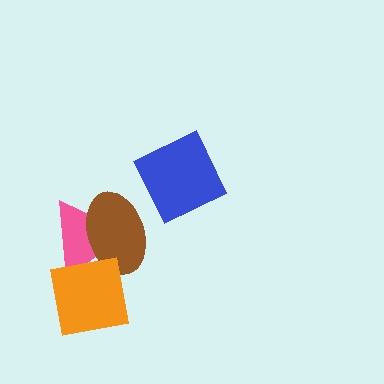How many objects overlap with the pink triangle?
2 objects overlap with the pink triangle.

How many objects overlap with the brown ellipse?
2 objects overlap with the brown ellipse.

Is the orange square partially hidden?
No, no other shape covers it.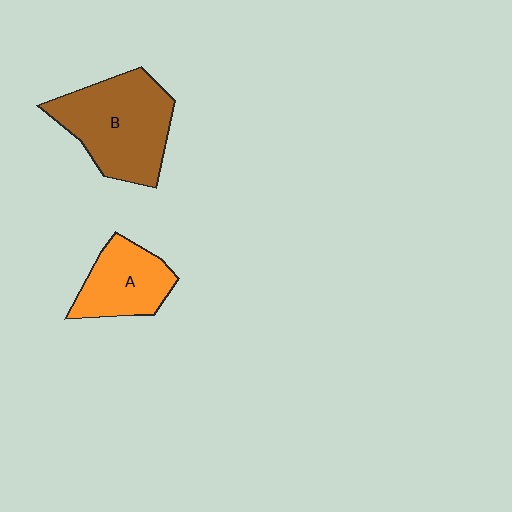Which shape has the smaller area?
Shape A (orange).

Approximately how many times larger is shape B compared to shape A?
Approximately 1.6 times.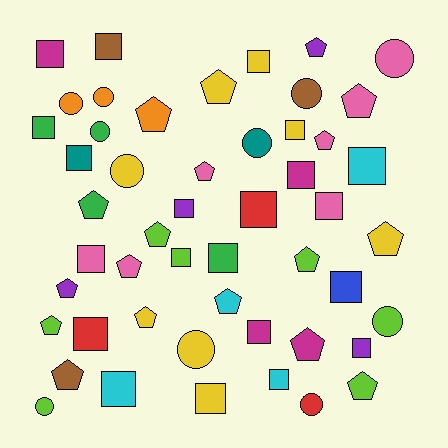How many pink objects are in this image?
There are 7 pink objects.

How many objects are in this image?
There are 50 objects.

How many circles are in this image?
There are 11 circles.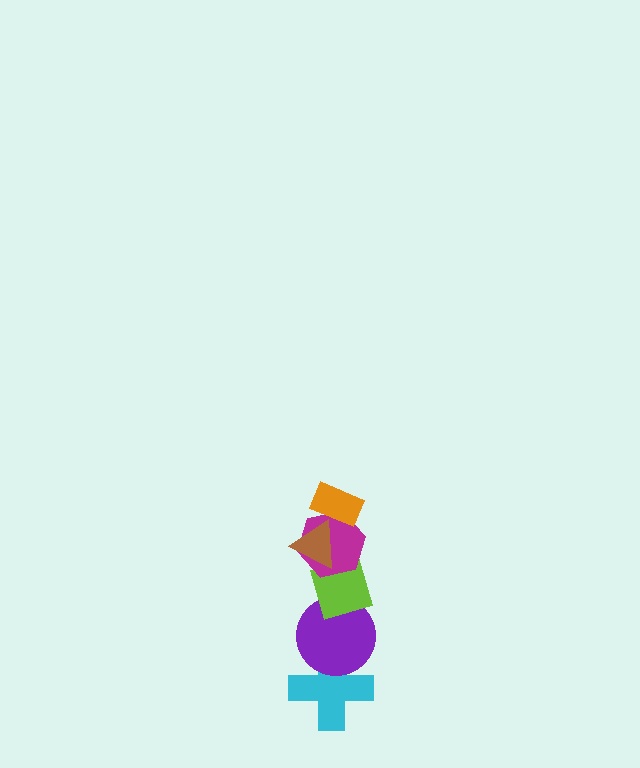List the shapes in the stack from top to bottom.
From top to bottom: the orange rectangle, the brown triangle, the magenta hexagon, the lime diamond, the purple circle, the cyan cross.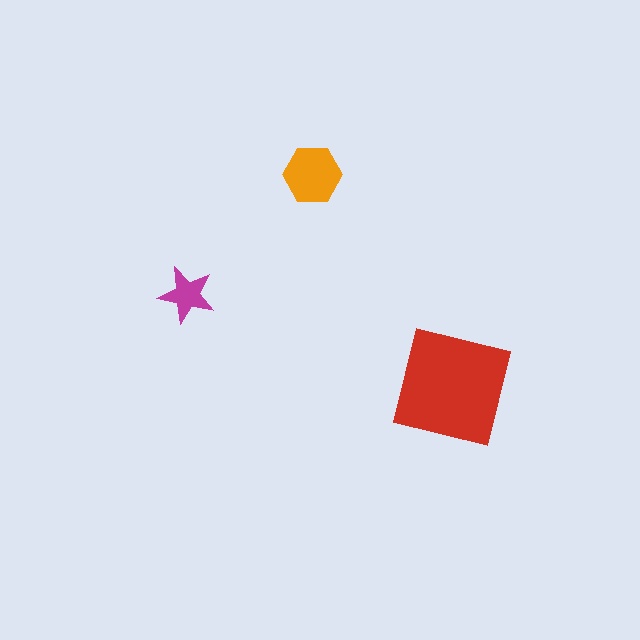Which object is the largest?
The red square.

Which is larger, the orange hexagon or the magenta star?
The orange hexagon.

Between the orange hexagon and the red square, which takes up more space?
The red square.